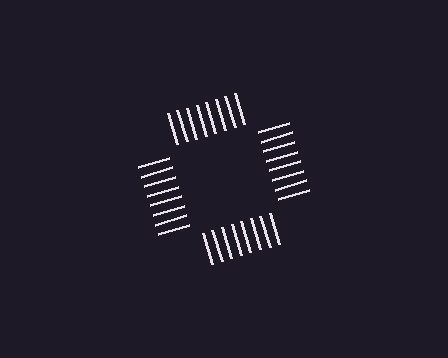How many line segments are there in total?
32 — 8 along each of the 4 edges.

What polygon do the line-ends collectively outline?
An illusory square — the line segments terminate on its edges but no continuous stroke is drawn.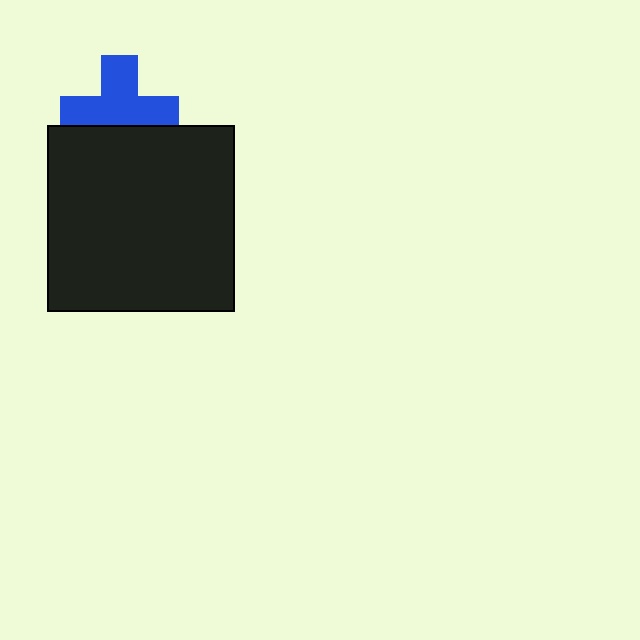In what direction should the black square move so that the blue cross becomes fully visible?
The black square should move down. That is the shortest direction to clear the overlap and leave the blue cross fully visible.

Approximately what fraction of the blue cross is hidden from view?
Roughly 32% of the blue cross is hidden behind the black square.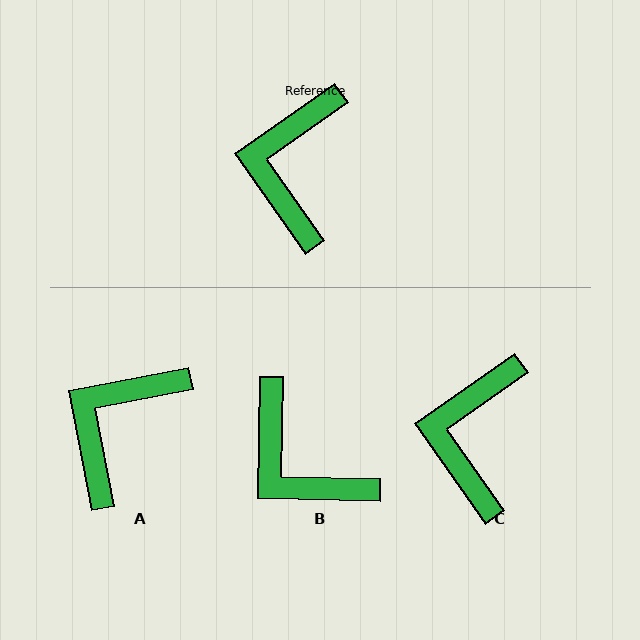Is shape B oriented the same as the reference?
No, it is off by about 54 degrees.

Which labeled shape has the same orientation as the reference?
C.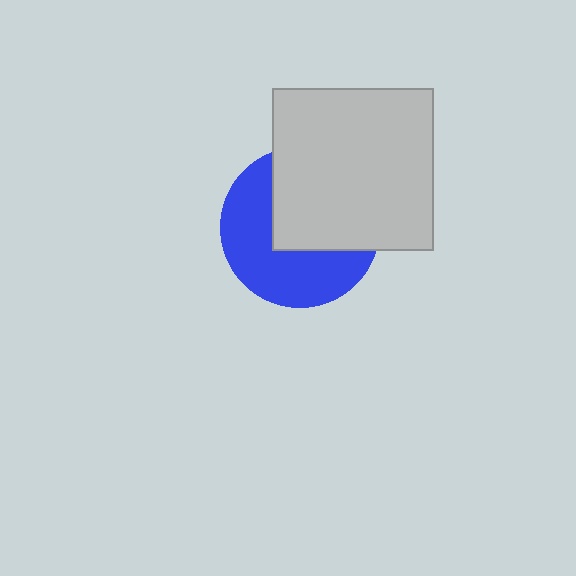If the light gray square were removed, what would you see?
You would see the complete blue circle.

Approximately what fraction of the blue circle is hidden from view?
Roughly 49% of the blue circle is hidden behind the light gray square.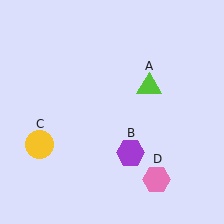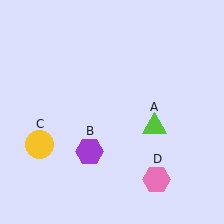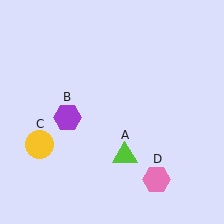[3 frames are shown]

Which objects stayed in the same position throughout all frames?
Yellow circle (object C) and pink hexagon (object D) remained stationary.